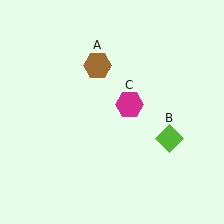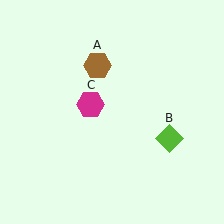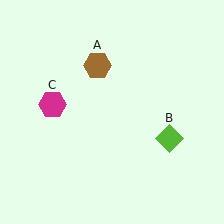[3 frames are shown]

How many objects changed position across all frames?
1 object changed position: magenta hexagon (object C).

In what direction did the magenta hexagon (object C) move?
The magenta hexagon (object C) moved left.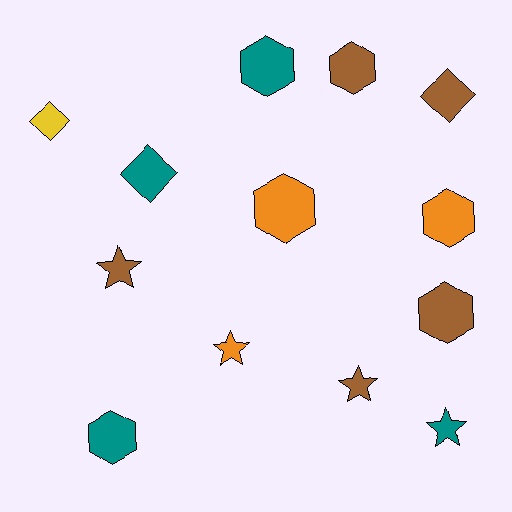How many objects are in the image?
There are 13 objects.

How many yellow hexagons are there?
There are no yellow hexagons.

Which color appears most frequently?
Brown, with 5 objects.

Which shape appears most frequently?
Hexagon, with 6 objects.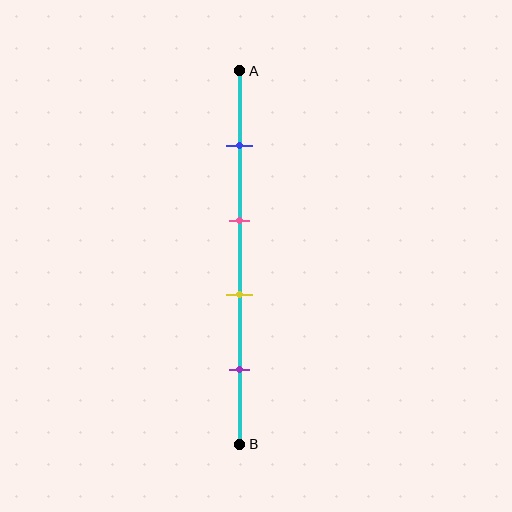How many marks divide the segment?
There are 4 marks dividing the segment.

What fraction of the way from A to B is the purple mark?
The purple mark is approximately 80% (0.8) of the way from A to B.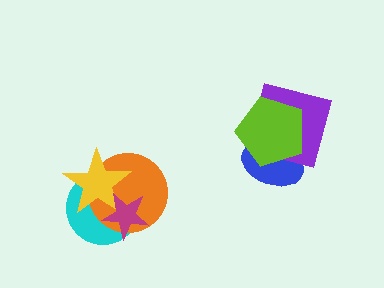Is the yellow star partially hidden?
Yes, it is partially covered by another shape.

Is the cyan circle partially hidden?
Yes, it is partially covered by another shape.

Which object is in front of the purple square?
The lime pentagon is in front of the purple square.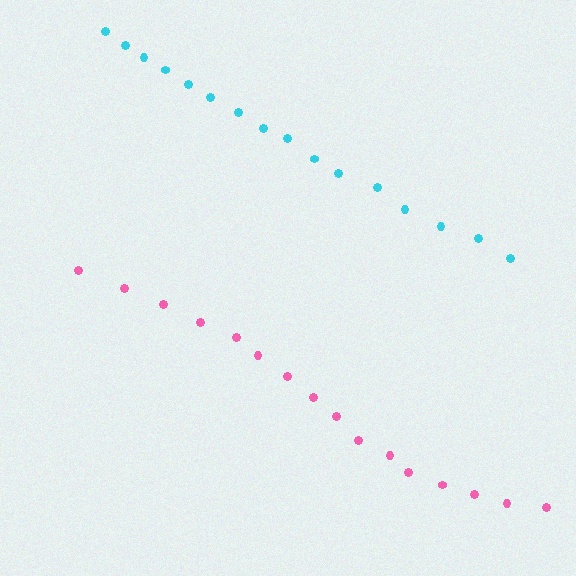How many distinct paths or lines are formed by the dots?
There are 2 distinct paths.